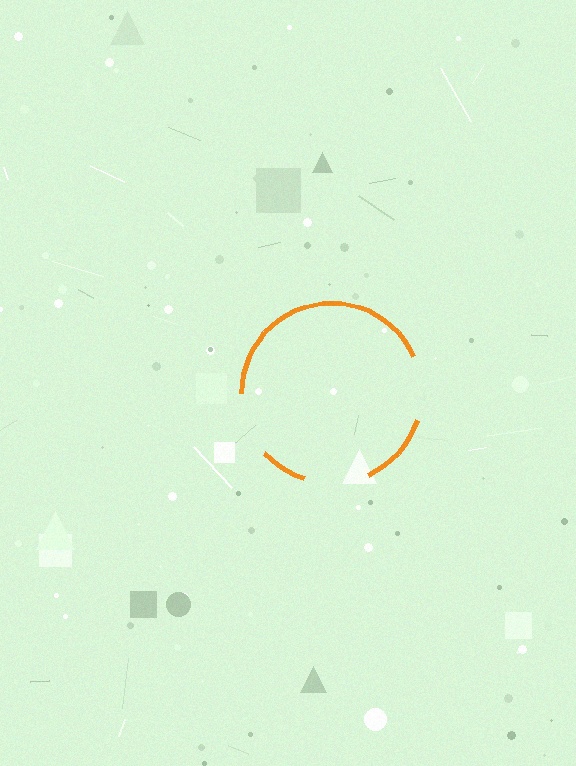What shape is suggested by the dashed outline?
The dashed outline suggests a circle.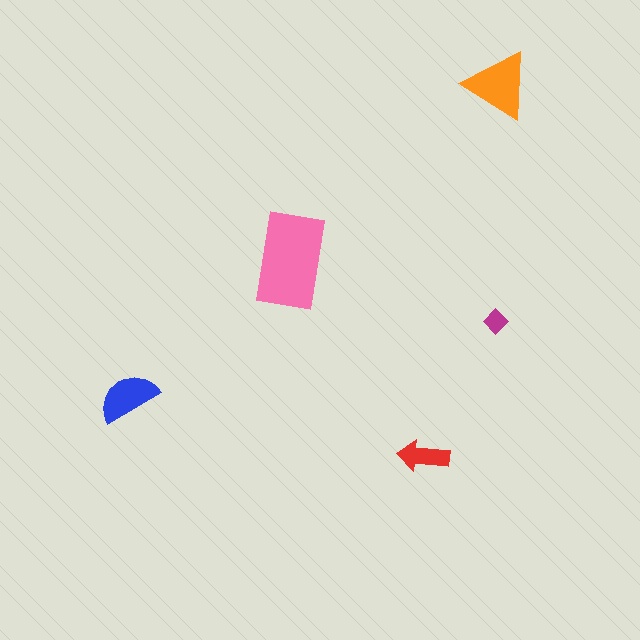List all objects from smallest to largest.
The magenta diamond, the red arrow, the blue semicircle, the orange triangle, the pink rectangle.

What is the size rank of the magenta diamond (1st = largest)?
5th.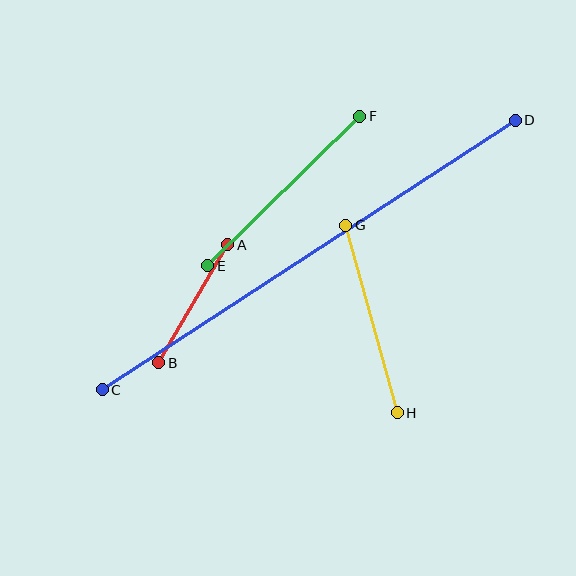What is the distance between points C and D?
The distance is approximately 493 pixels.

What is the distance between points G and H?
The distance is approximately 194 pixels.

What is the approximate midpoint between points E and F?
The midpoint is at approximately (284, 191) pixels.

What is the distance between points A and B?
The distance is approximately 137 pixels.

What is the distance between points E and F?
The distance is approximately 213 pixels.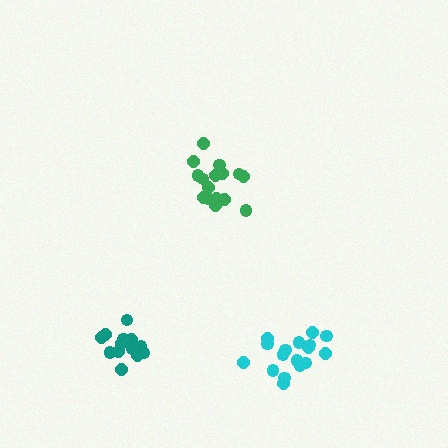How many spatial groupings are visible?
There are 3 spatial groupings.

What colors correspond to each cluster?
The clusters are colored: green, teal, cyan.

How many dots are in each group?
Group 1: 16 dots, Group 2: 14 dots, Group 3: 18 dots (48 total).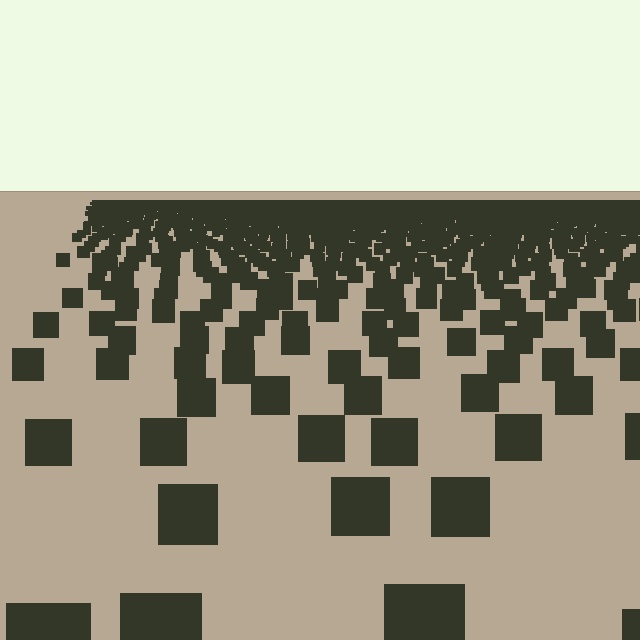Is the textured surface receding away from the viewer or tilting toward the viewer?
The surface is receding away from the viewer. Texture elements get smaller and denser toward the top.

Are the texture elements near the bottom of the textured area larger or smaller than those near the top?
Larger. Near the bottom, elements are closer to the viewer and appear at a bigger on-screen size.